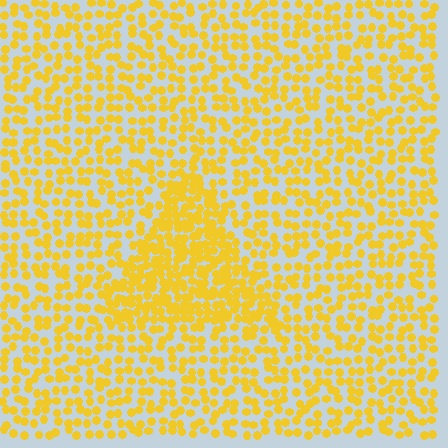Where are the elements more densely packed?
The elements are more densely packed inside the triangle boundary.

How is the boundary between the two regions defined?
The boundary is defined by a change in element density (approximately 1.9x ratio). All elements are the same color, size, and shape.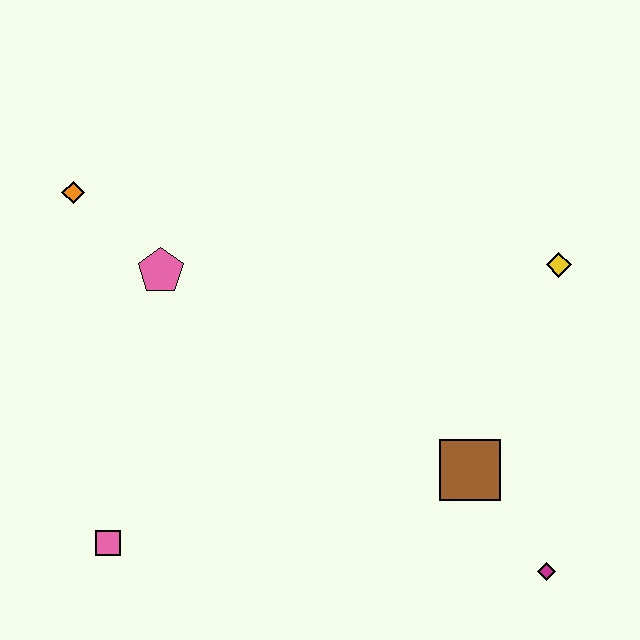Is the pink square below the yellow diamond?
Yes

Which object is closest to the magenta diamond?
The brown square is closest to the magenta diamond.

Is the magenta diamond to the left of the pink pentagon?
No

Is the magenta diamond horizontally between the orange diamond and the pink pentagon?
No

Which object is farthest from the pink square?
The yellow diamond is farthest from the pink square.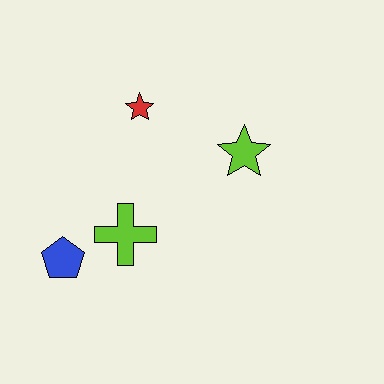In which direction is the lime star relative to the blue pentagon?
The lime star is to the right of the blue pentagon.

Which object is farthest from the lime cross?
The lime star is farthest from the lime cross.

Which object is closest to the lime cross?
The blue pentagon is closest to the lime cross.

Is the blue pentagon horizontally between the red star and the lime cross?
No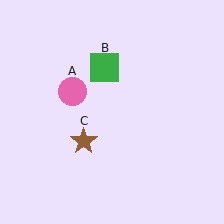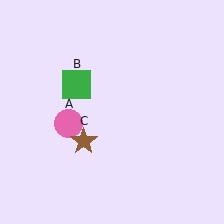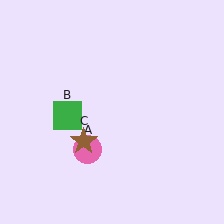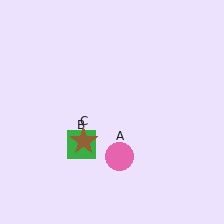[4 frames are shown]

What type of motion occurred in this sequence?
The pink circle (object A), green square (object B) rotated counterclockwise around the center of the scene.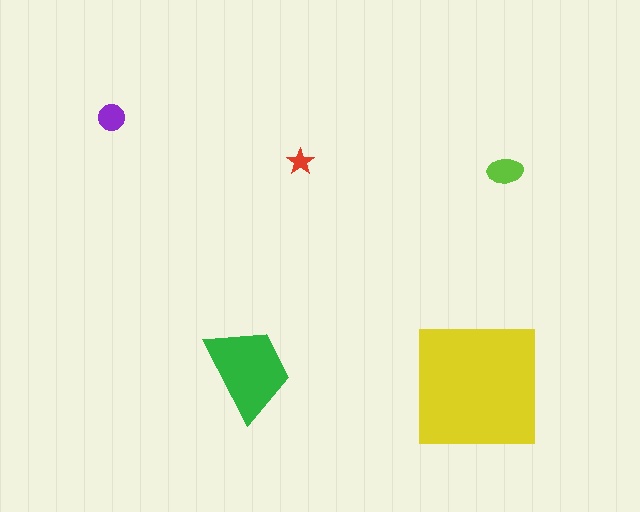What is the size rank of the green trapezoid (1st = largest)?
2nd.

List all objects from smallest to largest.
The red star, the purple circle, the lime ellipse, the green trapezoid, the yellow square.